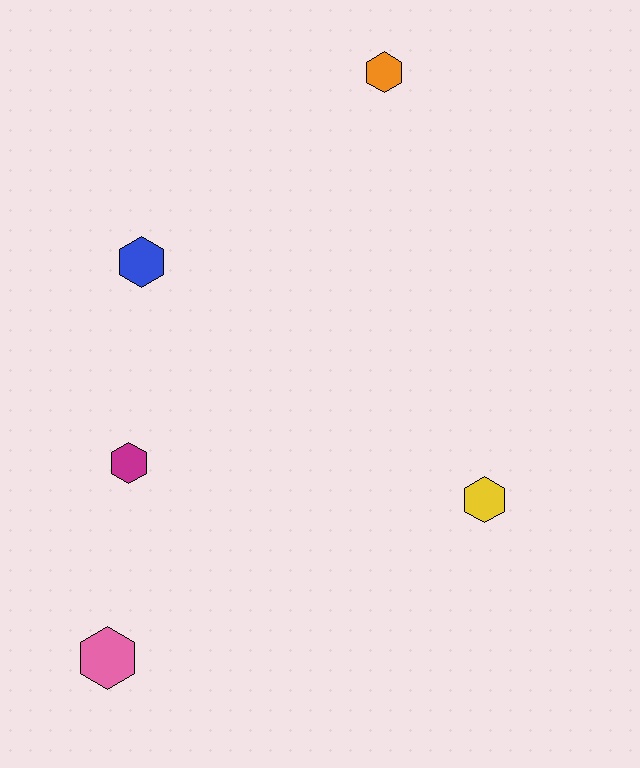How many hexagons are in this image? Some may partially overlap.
There are 5 hexagons.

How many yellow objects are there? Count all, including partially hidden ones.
There is 1 yellow object.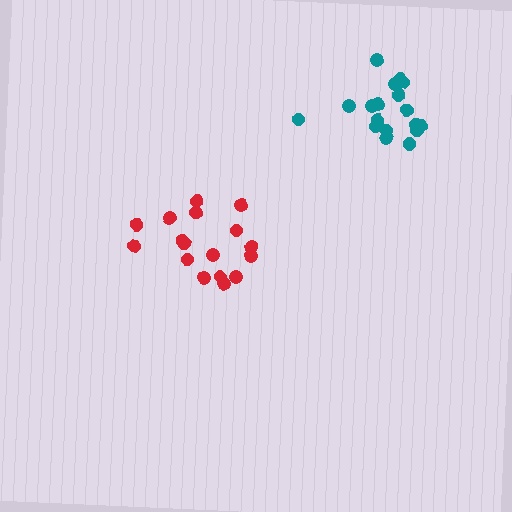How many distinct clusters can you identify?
There are 2 distinct clusters.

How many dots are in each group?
Group 1: 18 dots, Group 2: 18 dots (36 total).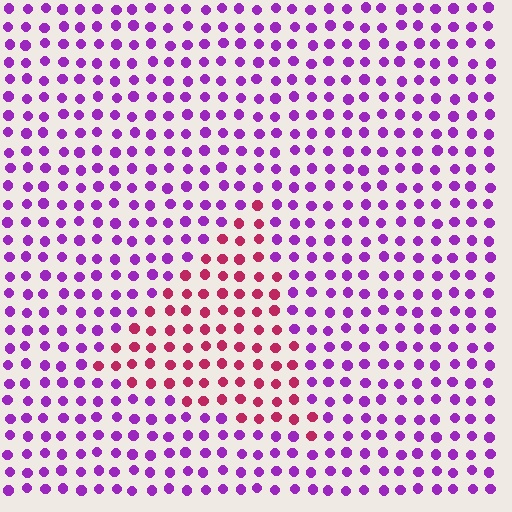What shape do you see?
I see a triangle.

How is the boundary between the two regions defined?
The boundary is defined purely by a slight shift in hue (about 52 degrees). Spacing, size, and orientation are identical on both sides.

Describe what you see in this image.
The image is filled with small purple elements in a uniform arrangement. A triangle-shaped region is visible where the elements are tinted to a slightly different hue, forming a subtle color boundary.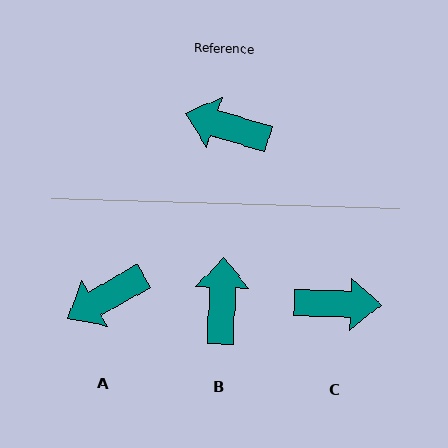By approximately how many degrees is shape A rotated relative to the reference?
Approximately 47 degrees counter-clockwise.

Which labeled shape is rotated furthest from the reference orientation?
C, about 165 degrees away.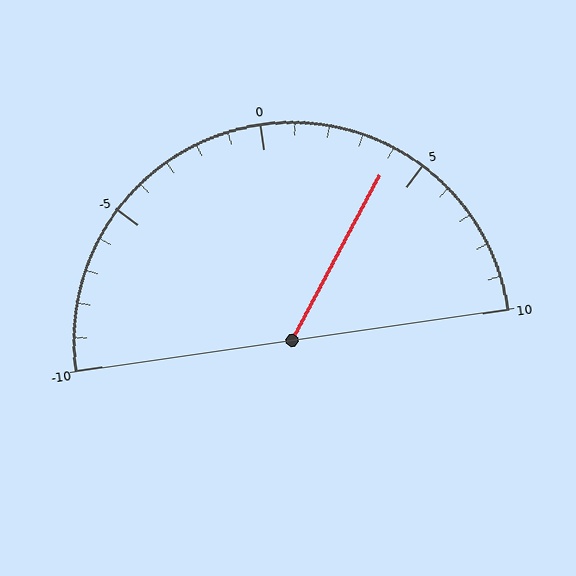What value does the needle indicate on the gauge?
The needle indicates approximately 4.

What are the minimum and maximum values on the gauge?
The gauge ranges from -10 to 10.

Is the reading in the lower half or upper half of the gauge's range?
The reading is in the upper half of the range (-10 to 10).